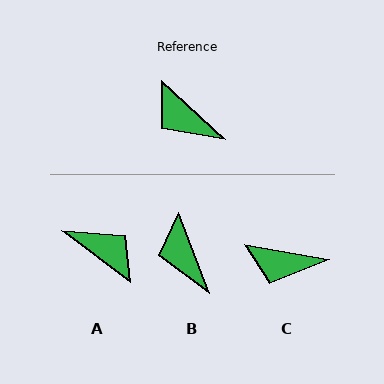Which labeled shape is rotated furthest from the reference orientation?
A, about 174 degrees away.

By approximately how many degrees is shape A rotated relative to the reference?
Approximately 174 degrees clockwise.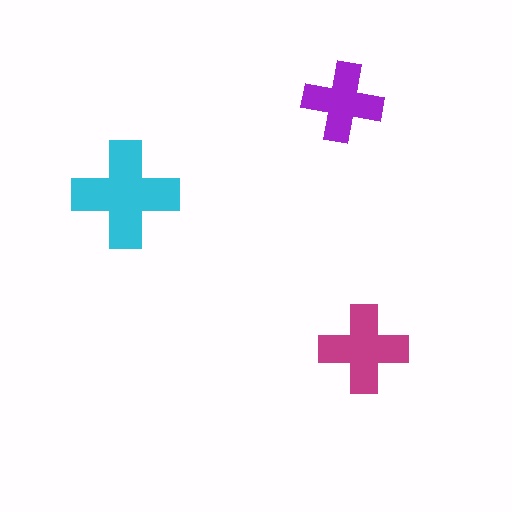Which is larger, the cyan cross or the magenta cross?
The cyan one.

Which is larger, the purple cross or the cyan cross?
The cyan one.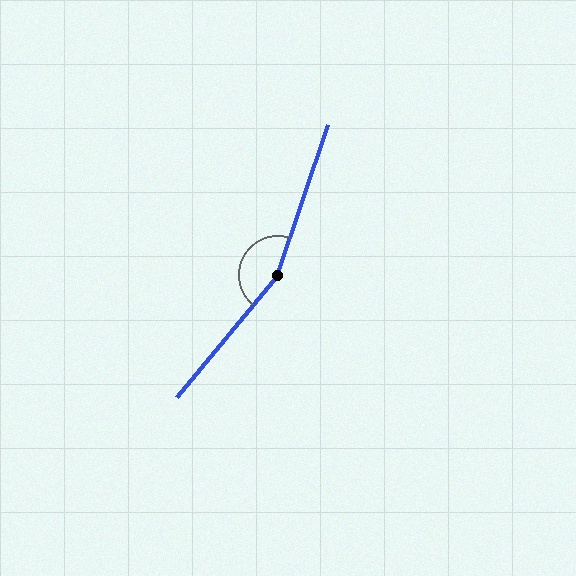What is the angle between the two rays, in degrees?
Approximately 159 degrees.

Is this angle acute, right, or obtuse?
It is obtuse.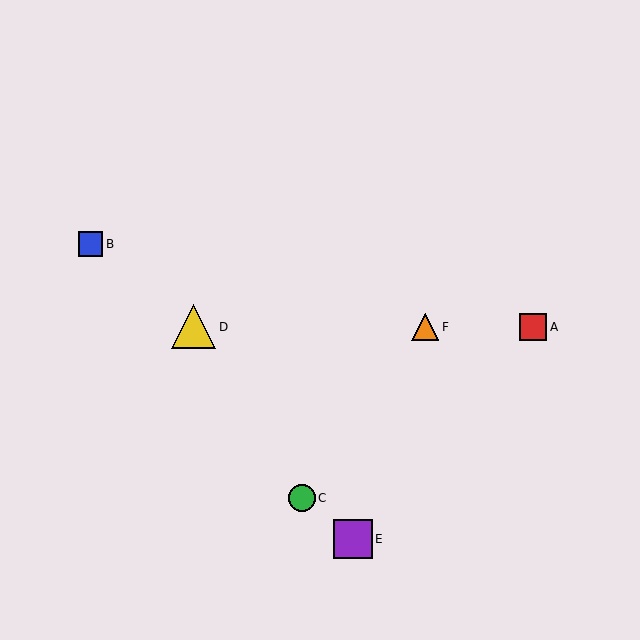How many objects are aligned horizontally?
3 objects (A, D, F) are aligned horizontally.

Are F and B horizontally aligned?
No, F is at y≈327 and B is at y≈244.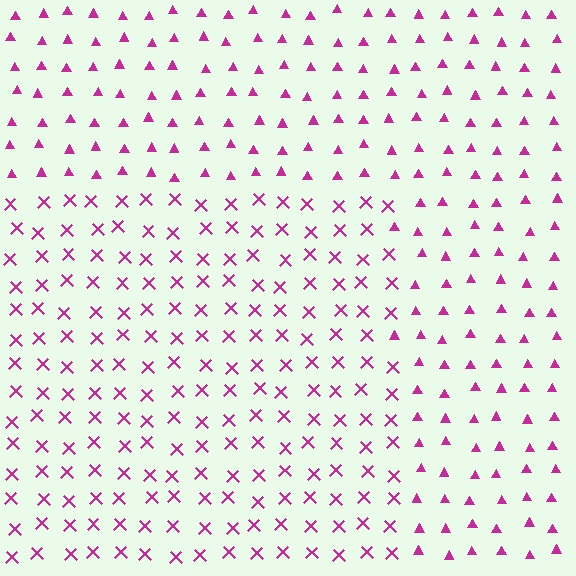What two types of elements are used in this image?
The image uses X marks inside the rectangle region and triangles outside it.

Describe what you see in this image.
The image is filled with small magenta elements arranged in a uniform grid. A rectangle-shaped region contains X marks, while the surrounding area contains triangles. The boundary is defined purely by the change in element shape.